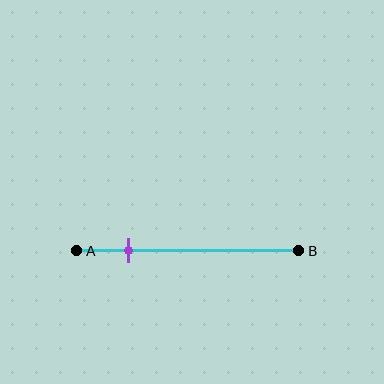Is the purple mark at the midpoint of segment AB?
No, the mark is at about 25% from A, not at the 50% midpoint.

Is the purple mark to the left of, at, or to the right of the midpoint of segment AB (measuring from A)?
The purple mark is to the left of the midpoint of segment AB.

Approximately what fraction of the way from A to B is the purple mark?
The purple mark is approximately 25% of the way from A to B.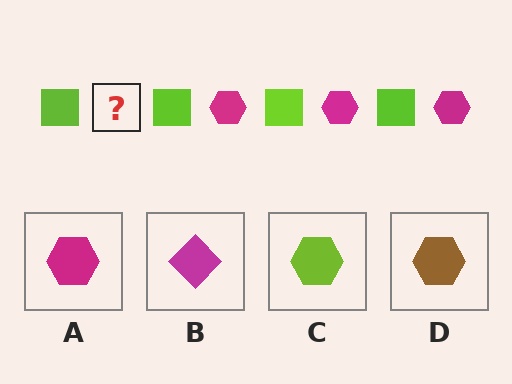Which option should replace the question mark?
Option A.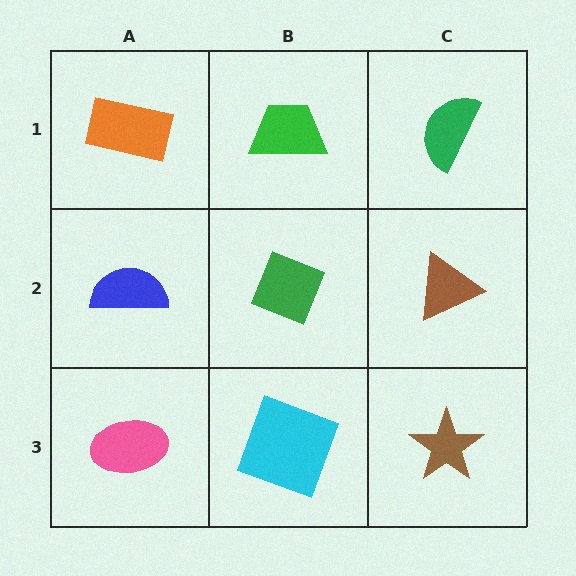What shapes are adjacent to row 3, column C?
A brown triangle (row 2, column C), a cyan square (row 3, column B).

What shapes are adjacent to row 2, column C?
A green semicircle (row 1, column C), a brown star (row 3, column C), a green diamond (row 2, column B).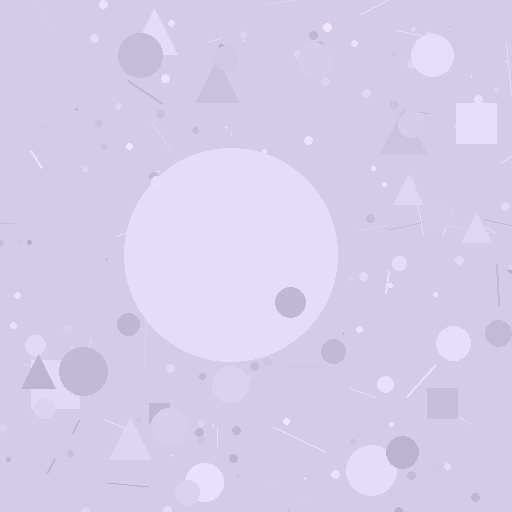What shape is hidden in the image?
A circle is hidden in the image.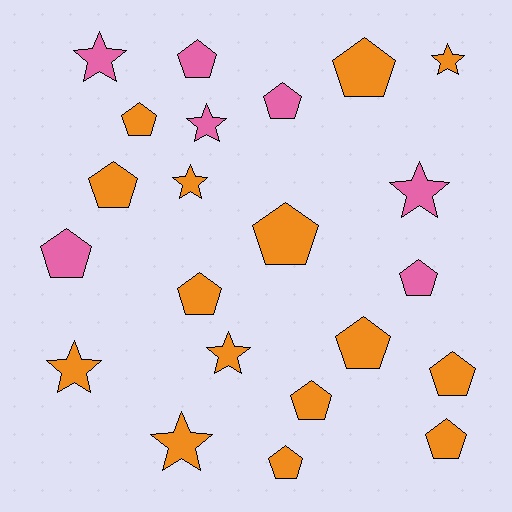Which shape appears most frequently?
Pentagon, with 14 objects.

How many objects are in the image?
There are 22 objects.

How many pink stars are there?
There are 3 pink stars.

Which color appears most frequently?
Orange, with 15 objects.